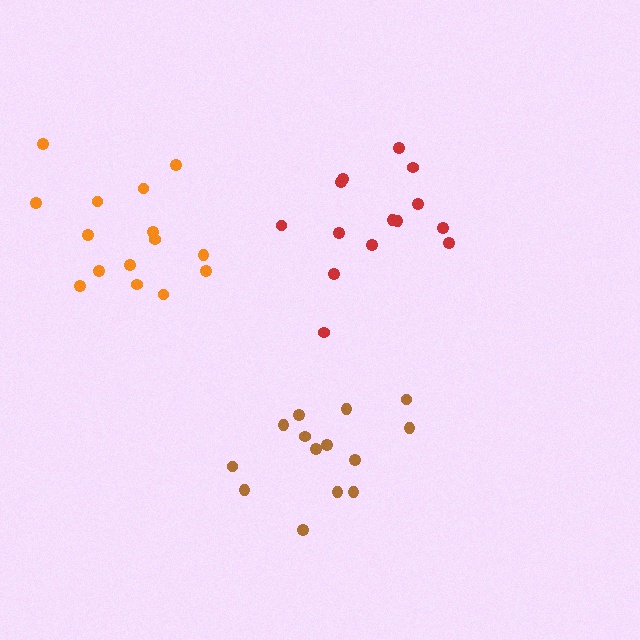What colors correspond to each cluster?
The clusters are colored: red, brown, orange.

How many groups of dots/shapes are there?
There are 3 groups.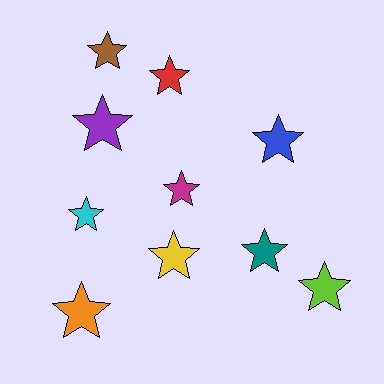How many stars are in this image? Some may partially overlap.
There are 10 stars.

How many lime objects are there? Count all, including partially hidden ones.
There is 1 lime object.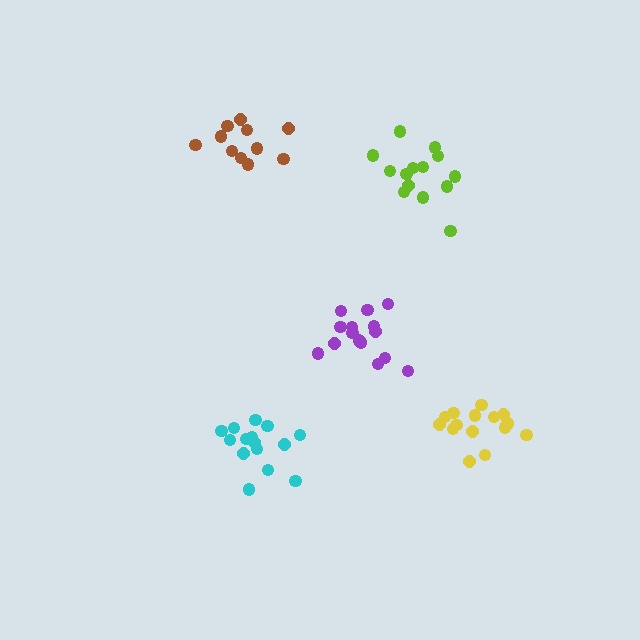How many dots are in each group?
Group 1: 11 dots, Group 2: 15 dots, Group 3: 14 dots, Group 4: 15 dots, Group 5: 15 dots (70 total).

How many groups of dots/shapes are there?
There are 5 groups.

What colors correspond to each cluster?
The clusters are colored: brown, cyan, lime, yellow, purple.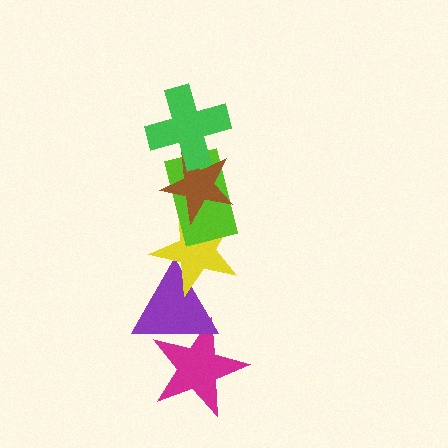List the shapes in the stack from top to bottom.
From top to bottom: the green cross, the brown star, the lime rectangle, the yellow star, the purple triangle, the magenta star.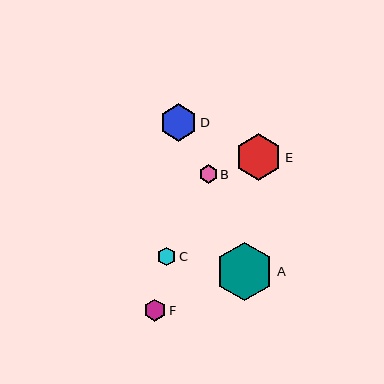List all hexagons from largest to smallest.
From largest to smallest: A, E, D, F, C, B.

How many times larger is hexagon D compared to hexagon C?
Hexagon D is approximately 2.0 times the size of hexagon C.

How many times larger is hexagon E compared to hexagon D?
Hexagon E is approximately 1.3 times the size of hexagon D.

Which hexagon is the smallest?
Hexagon B is the smallest with a size of approximately 18 pixels.